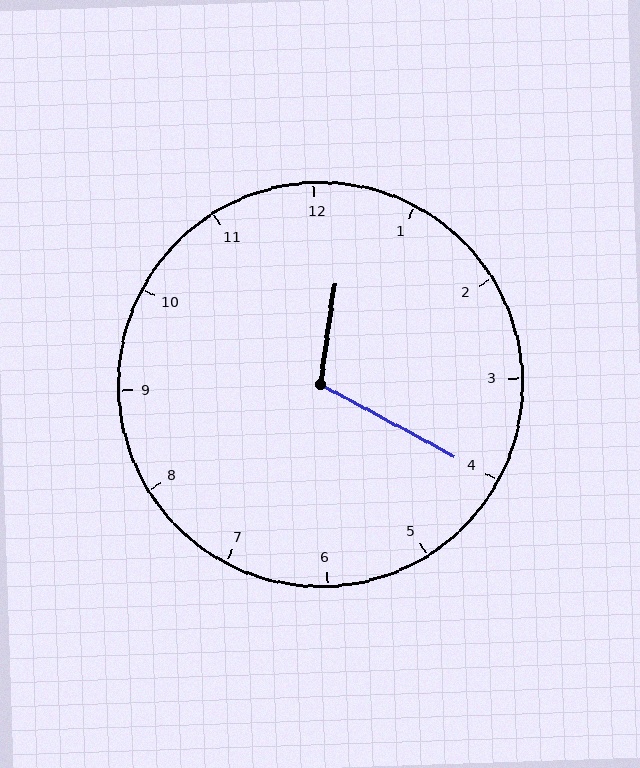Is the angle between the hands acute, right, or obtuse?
It is obtuse.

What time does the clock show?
12:20.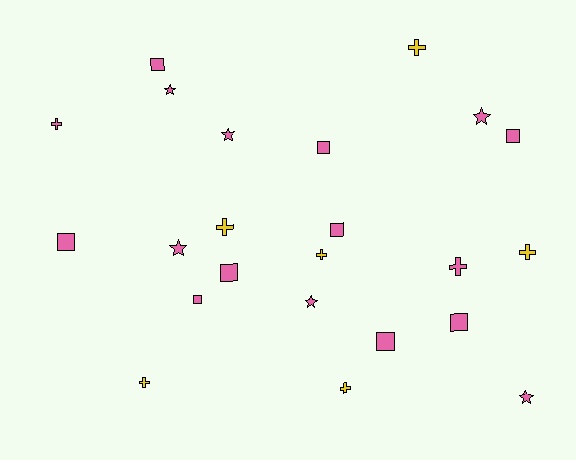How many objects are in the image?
There are 23 objects.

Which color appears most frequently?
Pink, with 17 objects.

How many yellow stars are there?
There are no yellow stars.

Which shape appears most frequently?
Square, with 9 objects.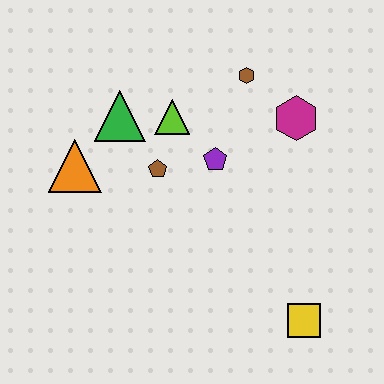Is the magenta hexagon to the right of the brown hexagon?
Yes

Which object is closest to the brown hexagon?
The magenta hexagon is closest to the brown hexagon.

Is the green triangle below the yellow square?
No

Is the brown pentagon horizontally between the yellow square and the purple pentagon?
No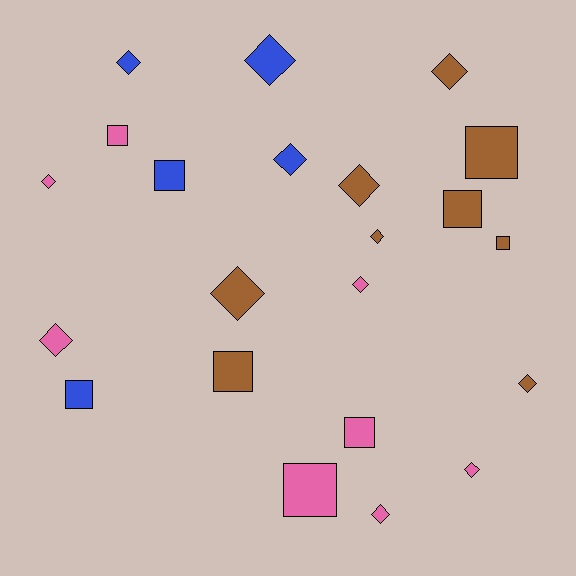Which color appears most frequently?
Brown, with 9 objects.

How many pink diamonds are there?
There are 5 pink diamonds.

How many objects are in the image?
There are 22 objects.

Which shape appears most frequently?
Diamond, with 13 objects.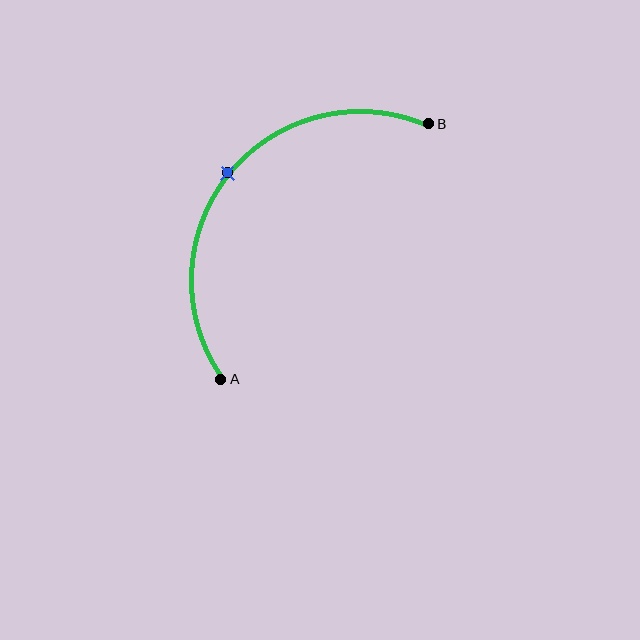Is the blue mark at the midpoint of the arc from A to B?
Yes. The blue mark lies on the arc at equal arc-length from both A and B — it is the arc midpoint.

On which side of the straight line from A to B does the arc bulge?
The arc bulges above and to the left of the straight line connecting A and B.